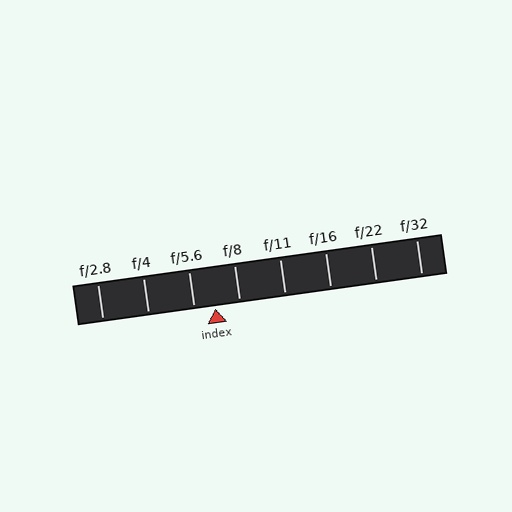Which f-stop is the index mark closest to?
The index mark is closest to f/5.6.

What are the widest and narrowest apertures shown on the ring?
The widest aperture shown is f/2.8 and the narrowest is f/32.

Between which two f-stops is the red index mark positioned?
The index mark is between f/5.6 and f/8.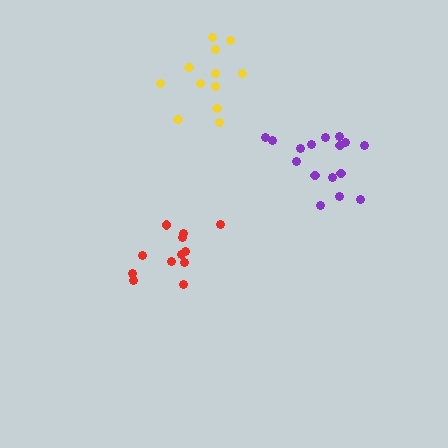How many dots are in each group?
Group 1: 12 dots, Group 2: 16 dots, Group 3: 12 dots (40 total).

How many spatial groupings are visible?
There are 3 spatial groupings.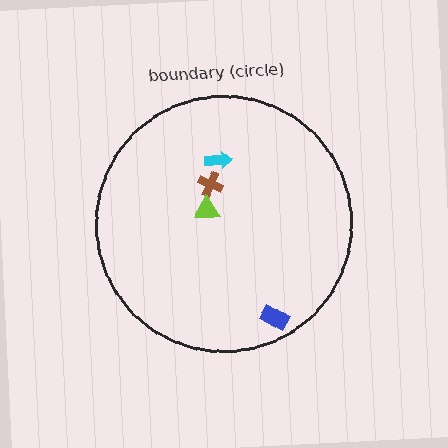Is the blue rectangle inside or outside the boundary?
Inside.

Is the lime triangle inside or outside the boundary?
Inside.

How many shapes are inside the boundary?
4 inside, 0 outside.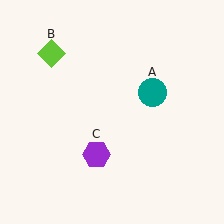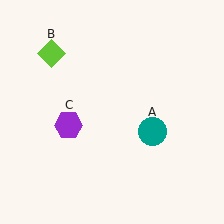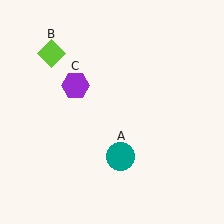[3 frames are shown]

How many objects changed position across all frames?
2 objects changed position: teal circle (object A), purple hexagon (object C).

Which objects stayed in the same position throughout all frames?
Lime diamond (object B) remained stationary.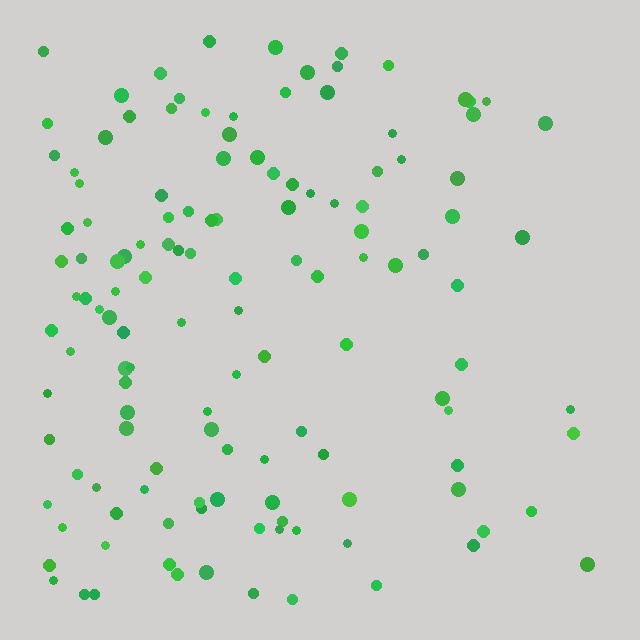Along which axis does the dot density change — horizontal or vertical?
Horizontal.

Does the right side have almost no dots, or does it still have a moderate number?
Still a moderate number, just noticeably fewer than the left.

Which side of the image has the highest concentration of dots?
The left.